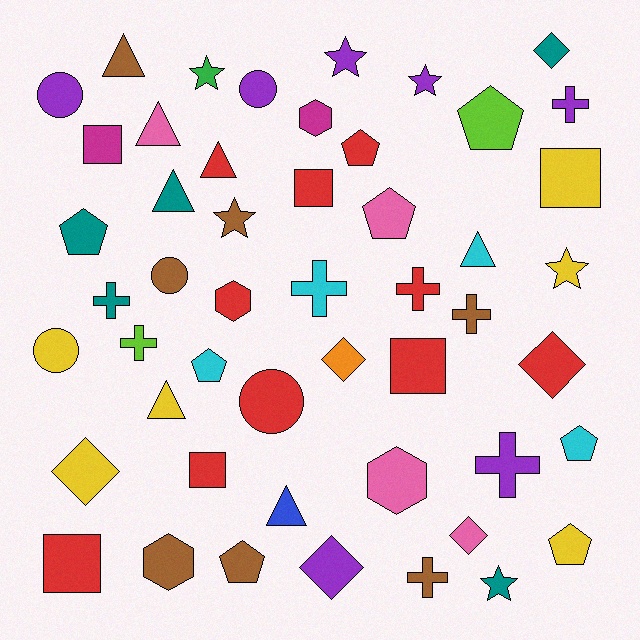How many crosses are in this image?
There are 8 crosses.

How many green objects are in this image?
There is 1 green object.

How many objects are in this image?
There are 50 objects.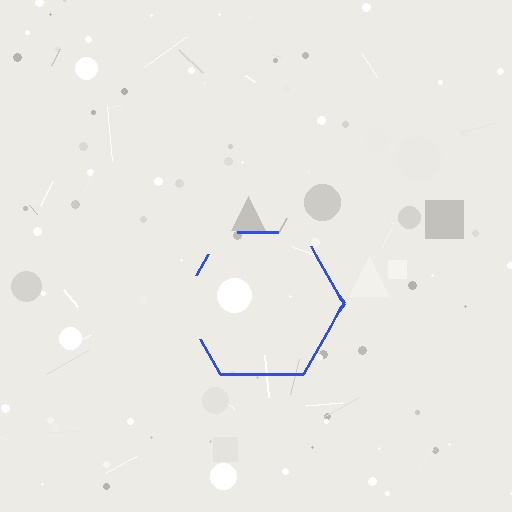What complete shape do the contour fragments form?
The contour fragments form a hexagon.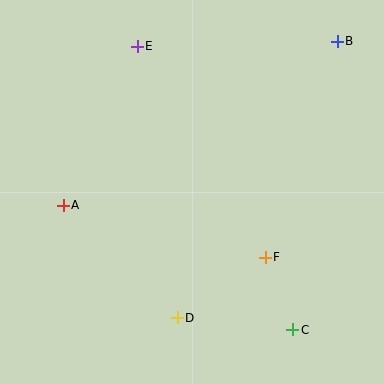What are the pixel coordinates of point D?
Point D is at (177, 318).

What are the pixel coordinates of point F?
Point F is at (265, 257).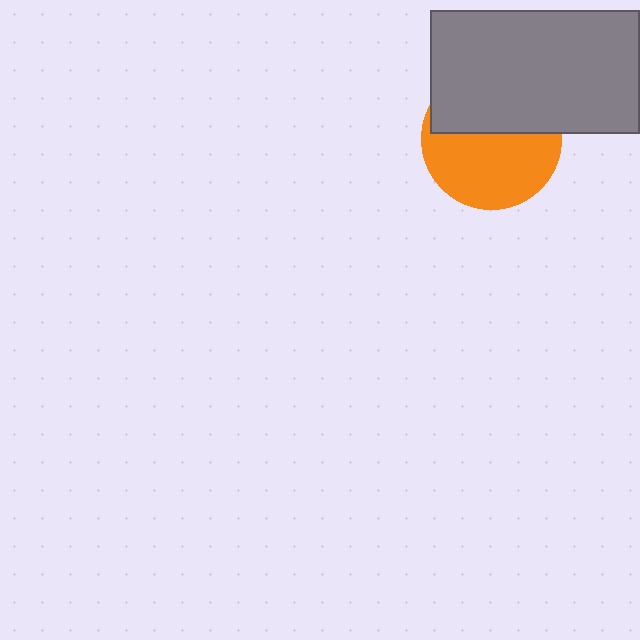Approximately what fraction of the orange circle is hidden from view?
Roughly 44% of the orange circle is hidden behind the gray rectangle.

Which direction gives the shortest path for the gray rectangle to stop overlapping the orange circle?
Moving up gives the shortest separation.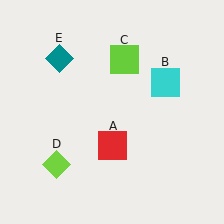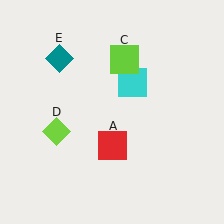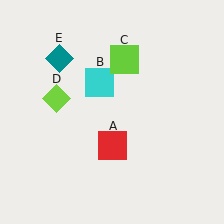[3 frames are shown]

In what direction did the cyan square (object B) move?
The cyan square (object B) moved left.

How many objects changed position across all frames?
2 objects changed position: cyan square (object B), lime diamond (object D).